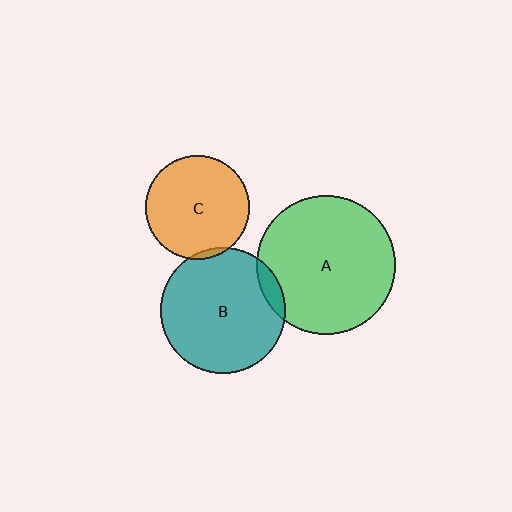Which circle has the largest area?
Circle A (green).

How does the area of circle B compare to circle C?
Approximately 1.5 times.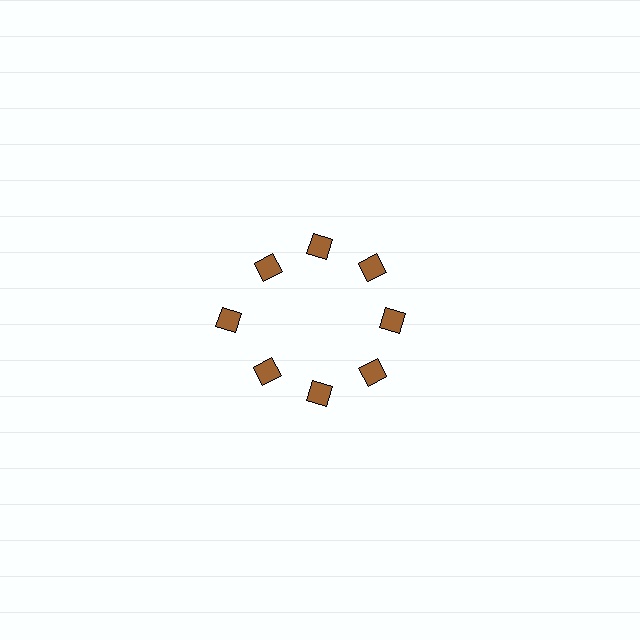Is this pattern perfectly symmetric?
No. The 8 brown squares are arranged in a ring, but one element near the 9 o'clock position is pushed outward from the center, breaking the 8-fold rotational symmetry.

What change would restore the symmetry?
The symmetry would be restored by moving it inward, back onto the ring so that all 8 squares sit at equal angles and equal distance from the center.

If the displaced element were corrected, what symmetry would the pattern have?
It would have 8-fold rotational symmetry — the pattern would map onto itself every 45 degrees.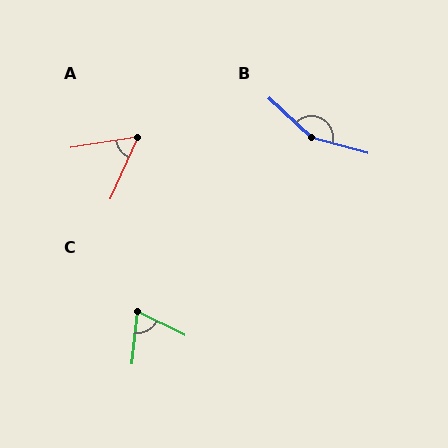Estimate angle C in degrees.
Approximately 70 degrees.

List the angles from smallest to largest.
A (57°), C (70°), B (153°).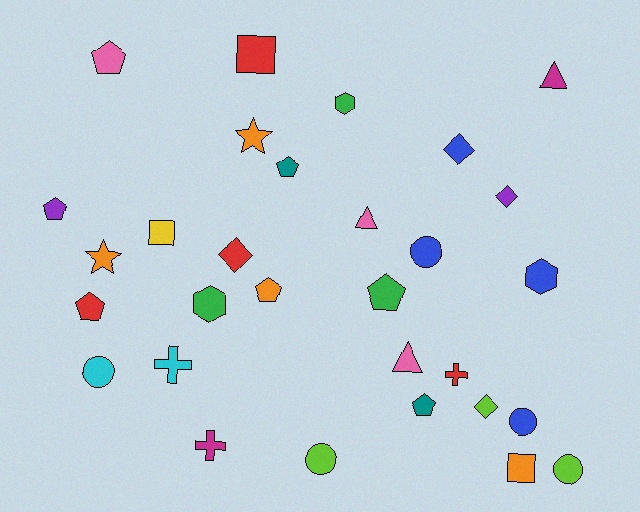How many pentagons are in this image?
There are 7 pentagons.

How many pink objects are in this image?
There are 3 pink objects.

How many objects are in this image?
There are 30 objects.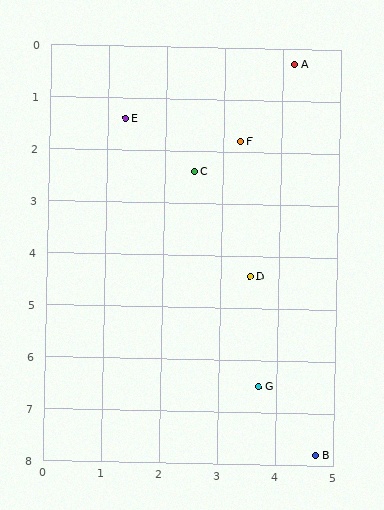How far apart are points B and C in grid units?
Points B and C are about 5.8 grid units apart.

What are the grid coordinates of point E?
Point E is at approximately (1.3, 1.4).